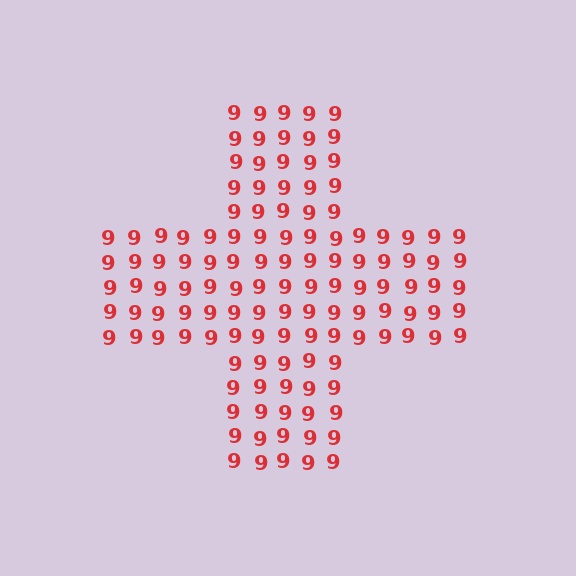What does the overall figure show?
The overall figure shows a cross.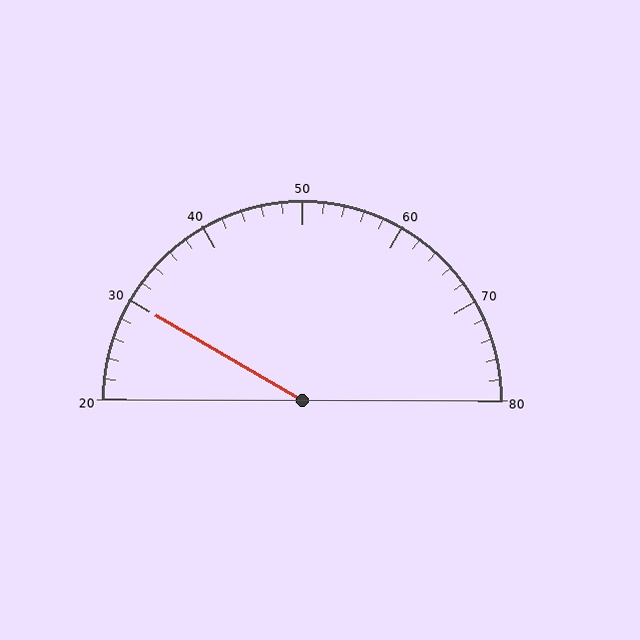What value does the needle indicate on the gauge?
The needle indicates approximately 30.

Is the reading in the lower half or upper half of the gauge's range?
The reading is in the lower half of the range (20 to 80).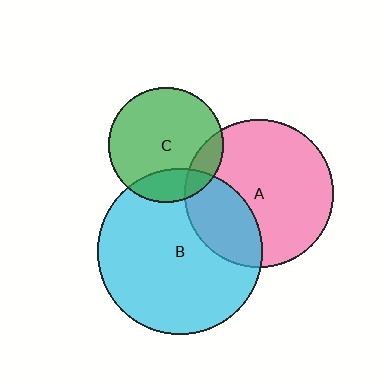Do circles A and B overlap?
Yes.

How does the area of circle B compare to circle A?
Approximately 1.2 times.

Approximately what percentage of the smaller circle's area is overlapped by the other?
Approximately 30%.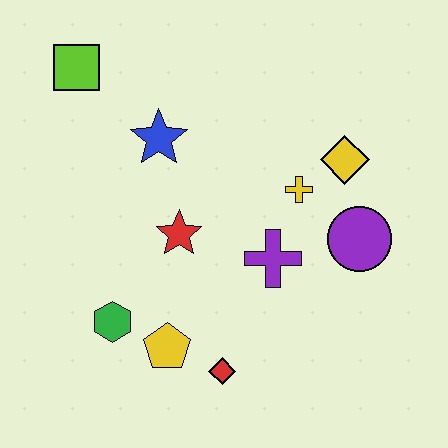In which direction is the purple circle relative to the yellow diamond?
The purple circle is below the yellow diamond.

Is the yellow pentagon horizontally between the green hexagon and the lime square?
No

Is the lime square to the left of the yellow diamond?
Yes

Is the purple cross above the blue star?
No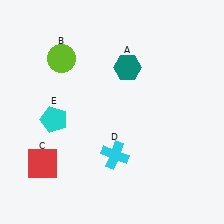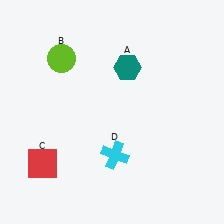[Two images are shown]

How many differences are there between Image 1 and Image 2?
There is 1 difference between the two images.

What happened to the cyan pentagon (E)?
The cyan pentagon (E) was removed in Image 2. It was in the bottom-left area of Image 1.